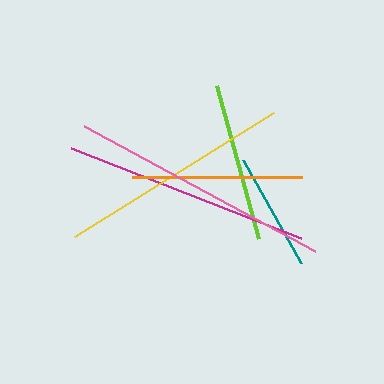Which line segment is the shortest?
The teal line is the shortest at approximately 118 pixels.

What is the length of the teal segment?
The teal segment is approximately 118 pixels long.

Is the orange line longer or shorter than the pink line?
The pink line is longer than the orange line.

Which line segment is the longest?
The pink line is the longest at approximately 262 pixels.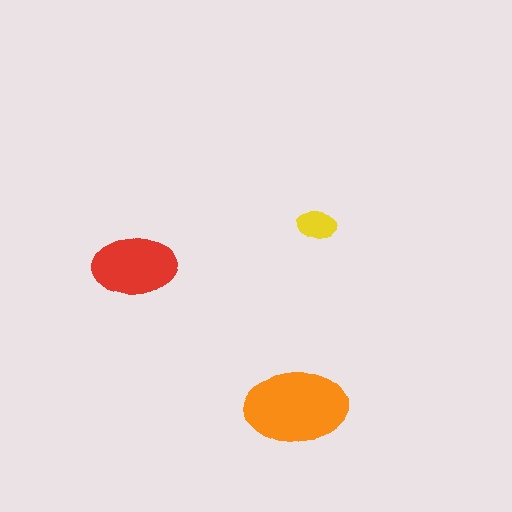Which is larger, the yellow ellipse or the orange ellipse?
The orange one.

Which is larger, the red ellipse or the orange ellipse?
The orange one.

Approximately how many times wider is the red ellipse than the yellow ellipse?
About 2 times wider.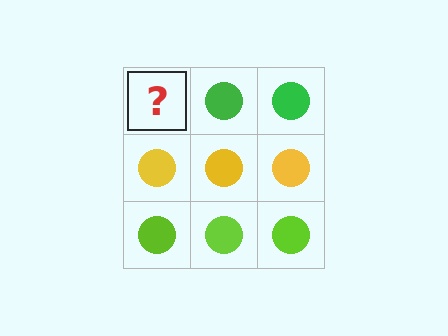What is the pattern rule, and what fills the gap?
The rule is that each row has a consistent color. The gap should be filled with a green circle.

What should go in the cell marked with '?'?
The missing cell should contain a green circle.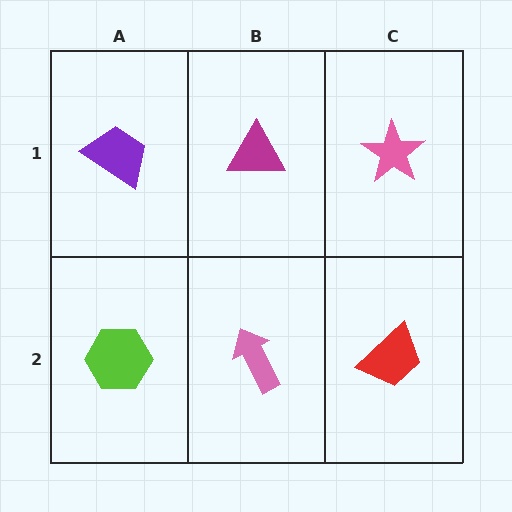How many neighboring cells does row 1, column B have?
3.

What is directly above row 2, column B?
A magenta triangle.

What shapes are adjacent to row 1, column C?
A red trapezoid (row 2, column C), a magenta triangle (row 1, column B).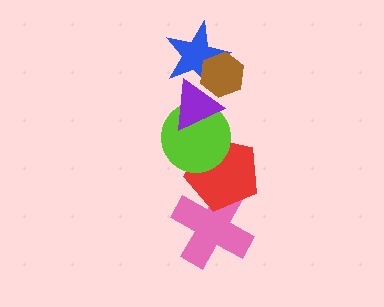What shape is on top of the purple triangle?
The blue star is on top of the purple triangle.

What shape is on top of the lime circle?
The purple triangle is on top of the lime circle.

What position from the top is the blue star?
The blue star is 2nd from the top.